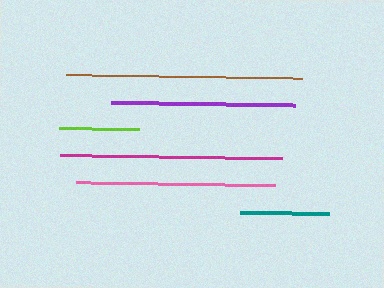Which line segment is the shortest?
The lime line is the shortest at approximately 79 pixels.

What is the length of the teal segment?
The teal segment is approximately 89 pixels long.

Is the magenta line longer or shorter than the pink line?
The magenta line is longer than the pink line.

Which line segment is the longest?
The brown line is the longest at approximately 236 pixels.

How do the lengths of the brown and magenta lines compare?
The brown and magenta lines are approximately the same length.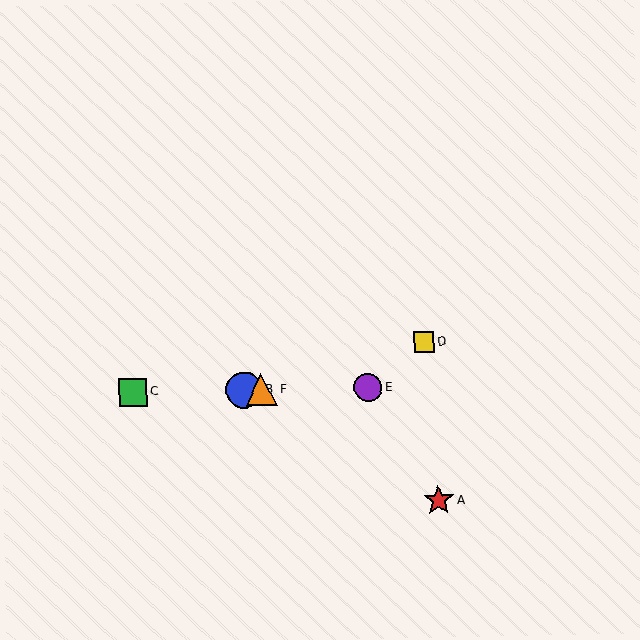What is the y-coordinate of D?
Object D is at y≈342.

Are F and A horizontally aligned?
No, F is at y≈389 and A is at y≈500.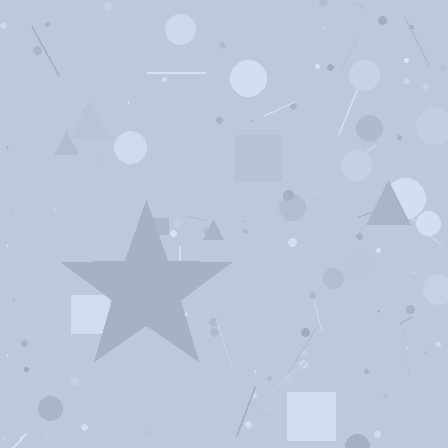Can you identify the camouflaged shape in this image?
The camouflaged shape is a star.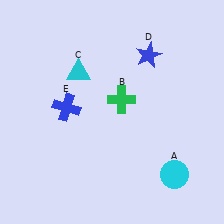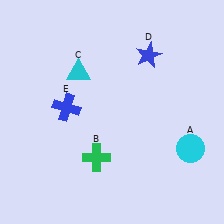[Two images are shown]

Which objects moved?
The objects that moved are: the cyan circle (A), the green cross (B).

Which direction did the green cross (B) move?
The green cross (B) moved down.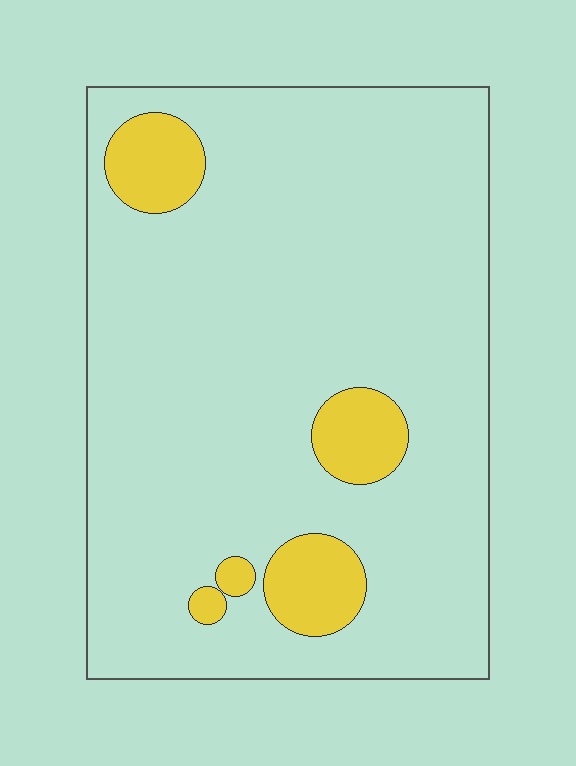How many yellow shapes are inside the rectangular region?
5.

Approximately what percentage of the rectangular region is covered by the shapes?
Approximately 10%.